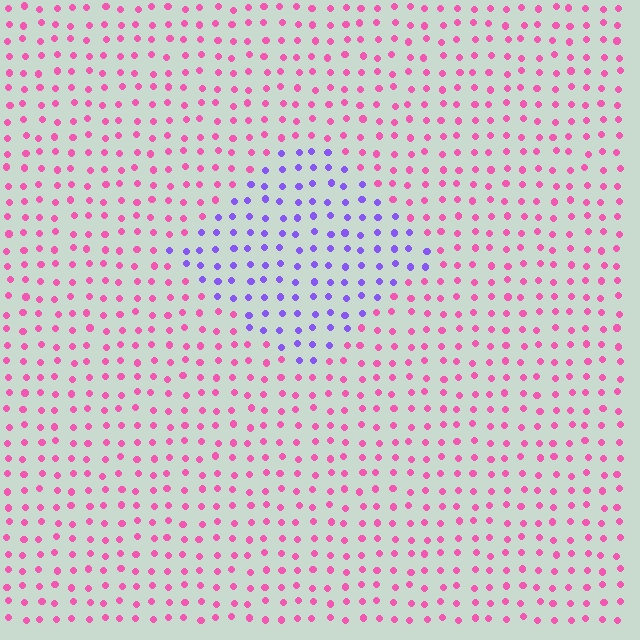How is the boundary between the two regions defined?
The boundary is defined purely by a slight shift in hue (about 66 degrees). Spacing, size, and orientation are identical on both sides.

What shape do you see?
I see a diamond.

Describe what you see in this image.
The image is filled with small pink elements in a uniform arrangement. A diamond-shaped region is visible where the elements are tinted to a slightly different hue, forming a subtle color boundary.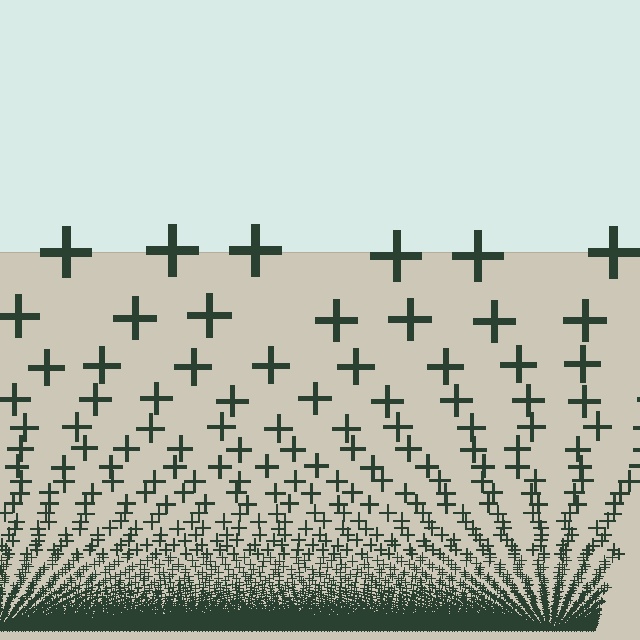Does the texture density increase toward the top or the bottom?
Density increases toward the bottom.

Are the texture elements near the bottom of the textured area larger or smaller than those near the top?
Smaller. The gradient is inverted — elements near the bottom are smaller and denser.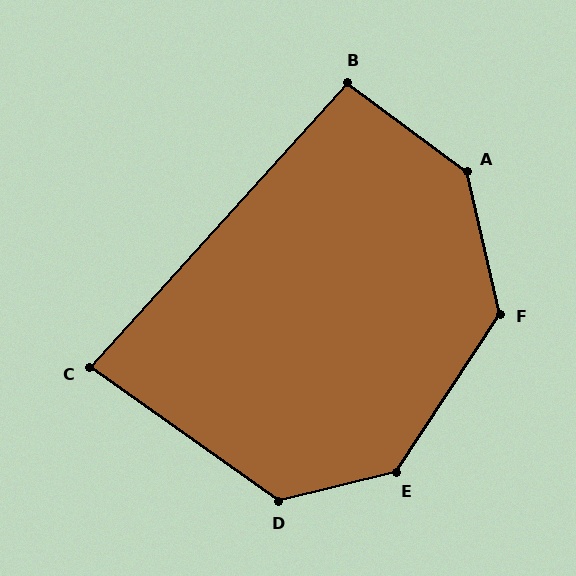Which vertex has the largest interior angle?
A, at approximately 140 degrees.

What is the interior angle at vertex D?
Approximately 131 degrees (obtuse).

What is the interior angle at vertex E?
Approximately 137 degrees (obtuse).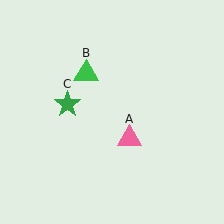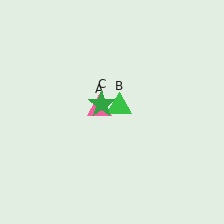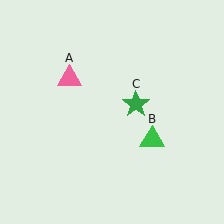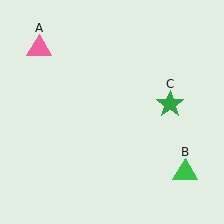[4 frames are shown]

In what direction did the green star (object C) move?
The green star (object C) moved right.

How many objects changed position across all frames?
3 objects changed position: pink triangle (object A), green triangle (object B), green star (object C).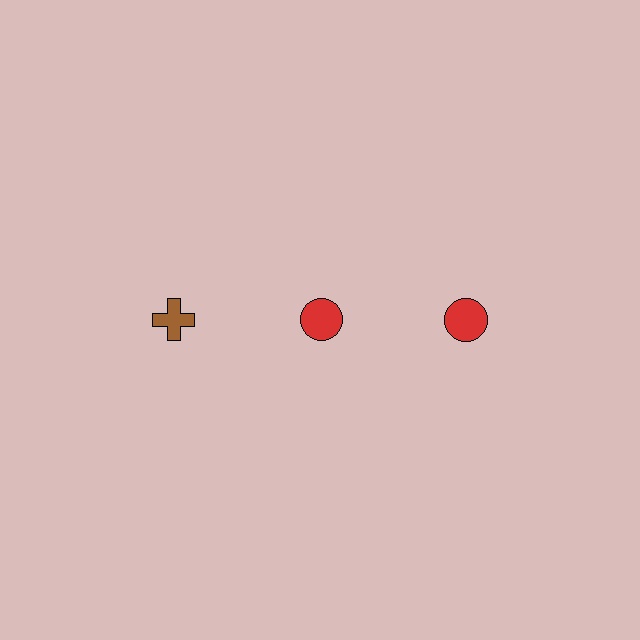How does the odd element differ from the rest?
It differs in both color (brown instead of red) and shape (cross instead of circle).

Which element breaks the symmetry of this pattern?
The brown cross in the top row, leftmost column breaks the symmetry. All other shapes are red circles.